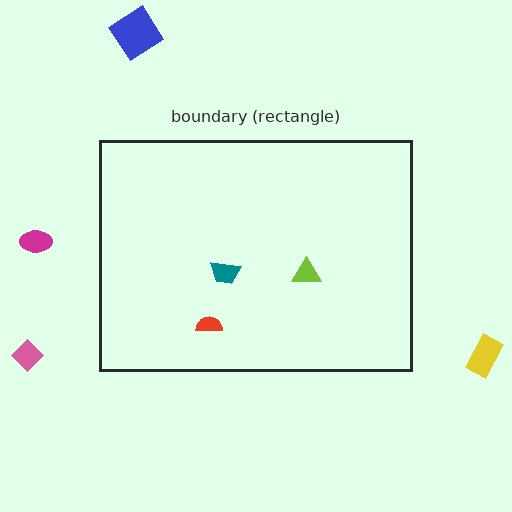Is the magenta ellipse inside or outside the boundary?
Outside.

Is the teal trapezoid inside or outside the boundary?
Inside.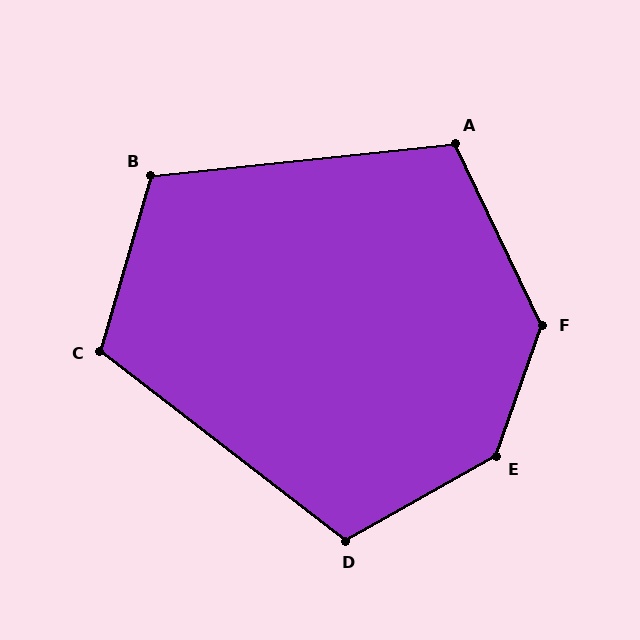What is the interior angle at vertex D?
Approximately 113 degrees (obtuse).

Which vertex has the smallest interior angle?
A, at approximately 109 degrees.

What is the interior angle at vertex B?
Approximately 112 degrees (obtuse).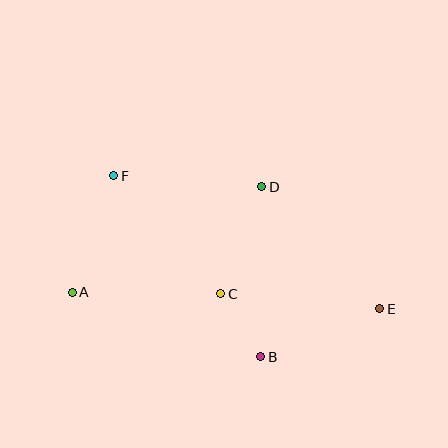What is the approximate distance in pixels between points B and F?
The distance between B and F is approximately 233 pixels.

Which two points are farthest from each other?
Points A and E are farthest from each other.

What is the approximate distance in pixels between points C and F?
The distance between C and F is approximately 159 pixels.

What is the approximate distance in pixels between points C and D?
The distance between C and D is approximately 114 pixels.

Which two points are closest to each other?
Points B and C are closest to each other.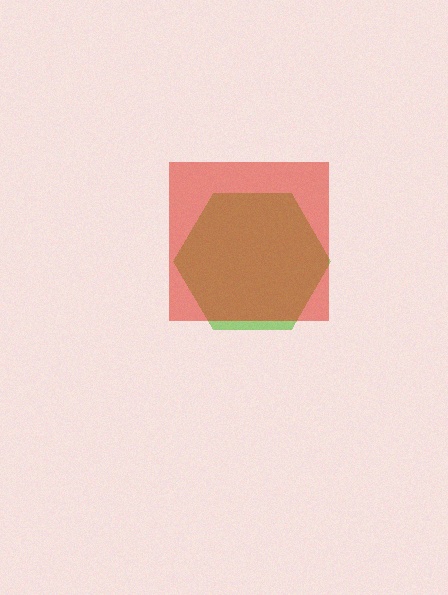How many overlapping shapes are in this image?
There are 2 overlapping shapes in the image.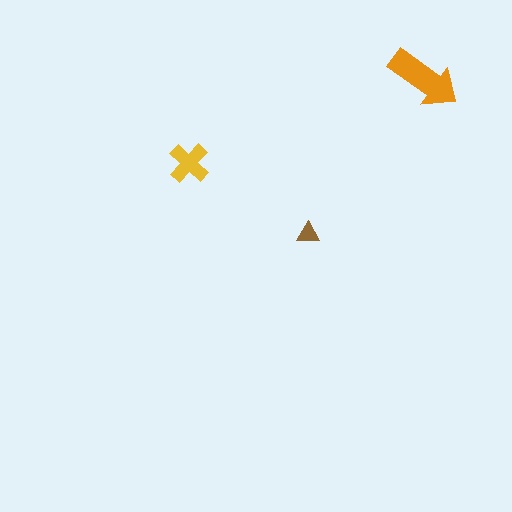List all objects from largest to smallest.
The orange arrow, the yellow cross, the brown triangle.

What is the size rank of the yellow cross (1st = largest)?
2nd.